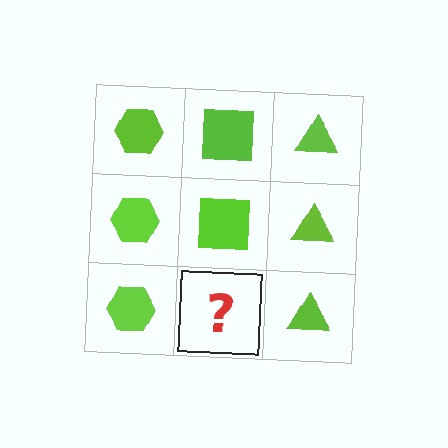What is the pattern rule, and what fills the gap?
The rule is that each column has a consistent shape. The gap should be filled with a lime square.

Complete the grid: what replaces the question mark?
The question mark should be replaced with a lime square.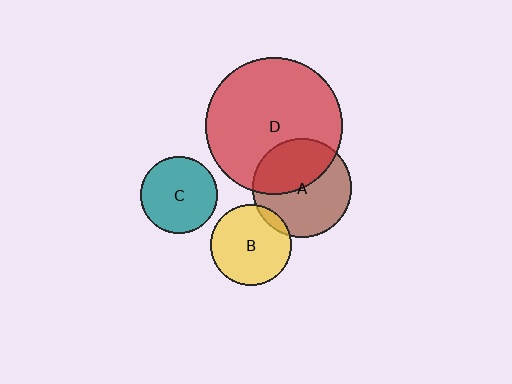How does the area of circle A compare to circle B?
Approximately 1.5 times.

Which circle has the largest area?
Circle D (red).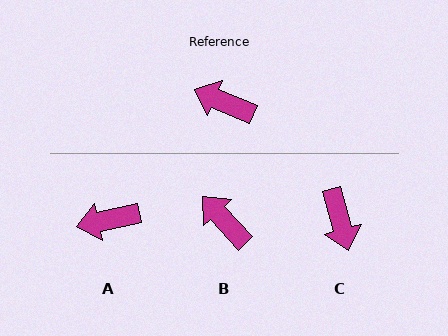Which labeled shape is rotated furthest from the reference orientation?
C, about 128 degrees away.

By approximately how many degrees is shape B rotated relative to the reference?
Approximately 24 degrees clockwise.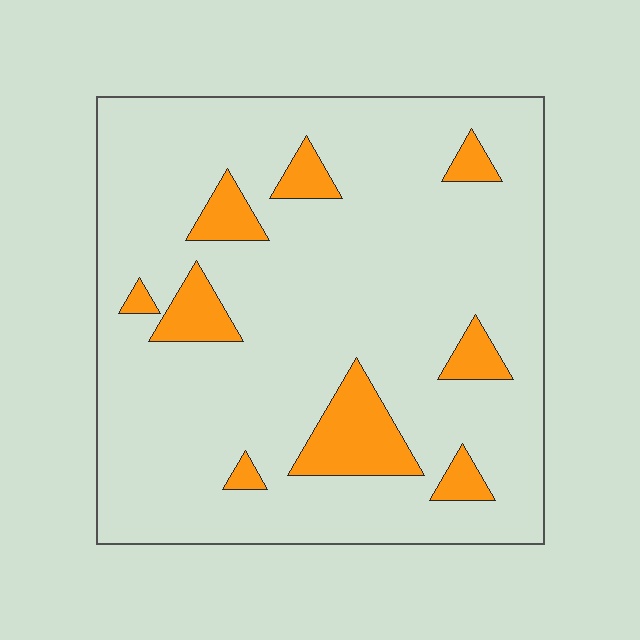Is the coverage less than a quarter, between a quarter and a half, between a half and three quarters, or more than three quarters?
Less than a quarter.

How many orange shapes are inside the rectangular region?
9.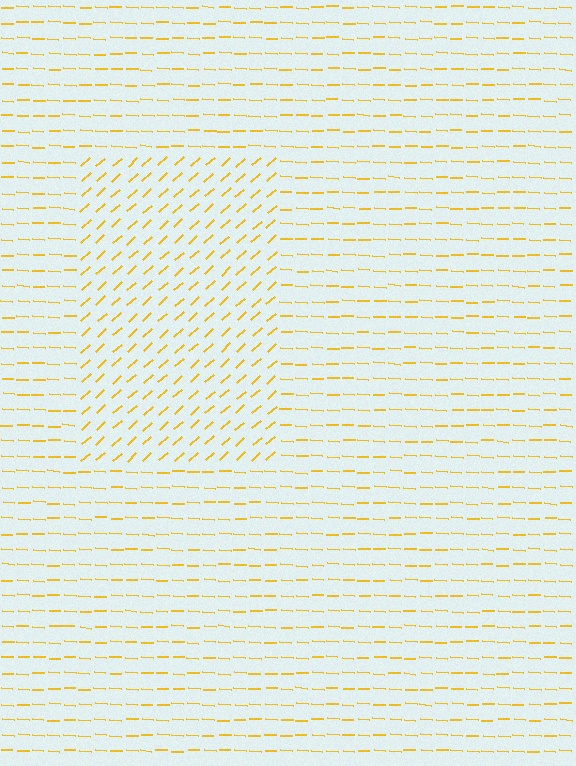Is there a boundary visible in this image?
Yes, there is a texture boundary formed by a change in line orientation.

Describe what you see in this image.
The image is filled with small yellow line segments. A rectangle region in the image has lines oriented differently from the surrounding lines, creating a visible texture boundary.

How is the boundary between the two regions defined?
The boundary is defined purely by a change in line orientation (approximately 45 degrees difference). All lines are the same color and thickness.